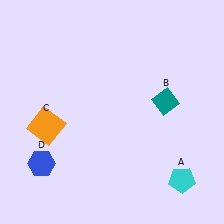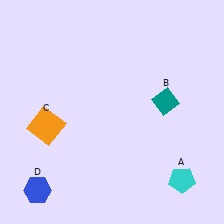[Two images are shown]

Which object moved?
The blue hexagon (D) moved down.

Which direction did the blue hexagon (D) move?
The blue hexagon (D) moved down.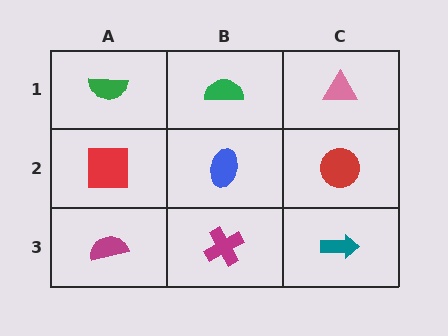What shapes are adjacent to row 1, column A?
A red square (row 2, column A), a green semicircle (row 1, column B).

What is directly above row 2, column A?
A green semicircle.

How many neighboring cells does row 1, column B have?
3.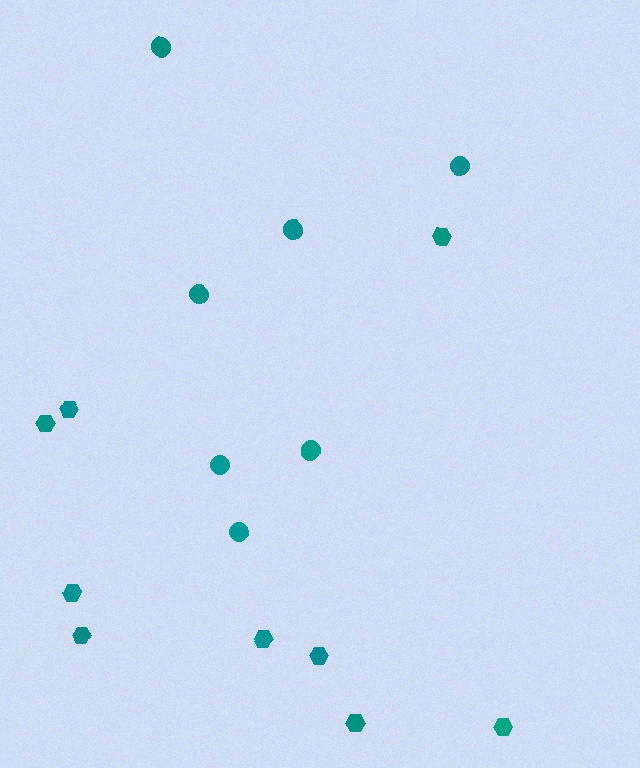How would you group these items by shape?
There are 2 groups: one group of circles (7) and one group of hexagons (9).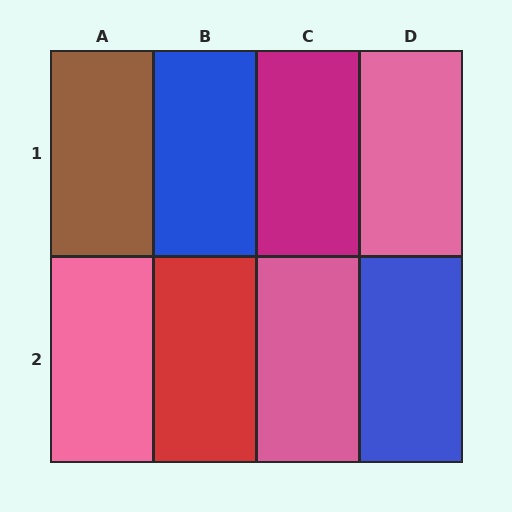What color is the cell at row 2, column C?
Pink.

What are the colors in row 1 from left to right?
Brown, blue, magenta, pink.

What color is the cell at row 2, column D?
Blue.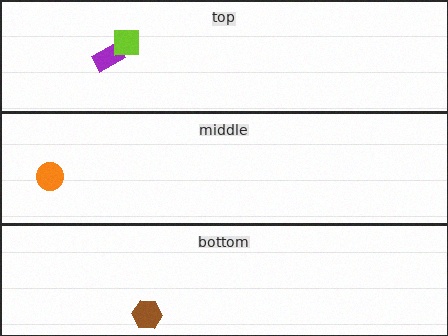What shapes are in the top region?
The purple rectangle, the lime square.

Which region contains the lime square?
The top region.